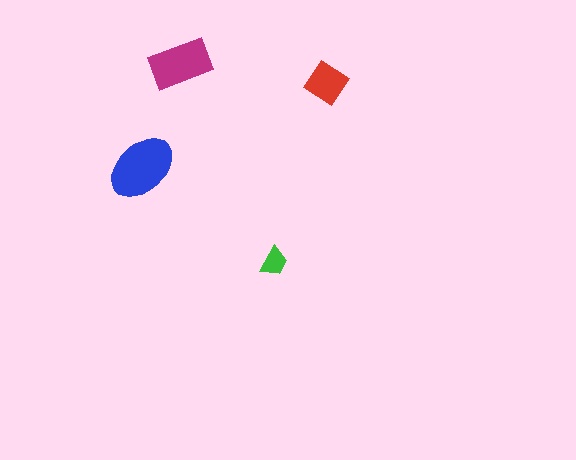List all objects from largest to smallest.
The blue ellipse, the magenta rectangle, the red diamond, the green trapezoid.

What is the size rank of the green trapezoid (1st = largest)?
4th.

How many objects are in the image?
There are 4 objects in the image.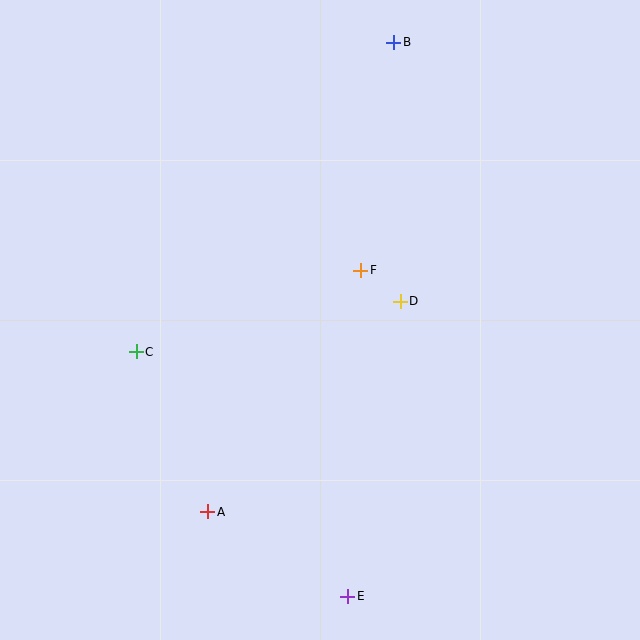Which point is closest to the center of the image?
Point F at (361, 270) is closest to the center.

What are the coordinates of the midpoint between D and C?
The midpoint between D and C is at (268, 326).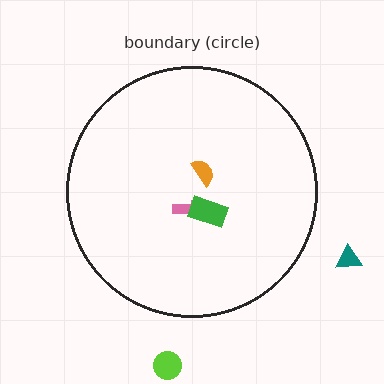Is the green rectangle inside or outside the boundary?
Inside.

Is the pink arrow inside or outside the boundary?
Inside.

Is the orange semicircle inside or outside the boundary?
Inside.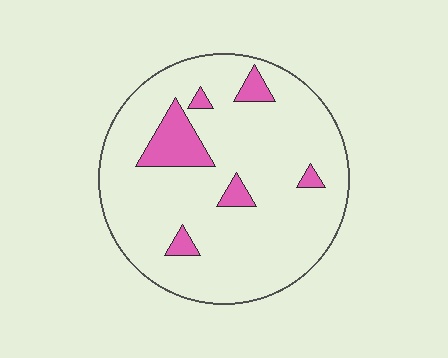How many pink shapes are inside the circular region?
6.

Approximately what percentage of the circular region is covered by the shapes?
Approximately 10%.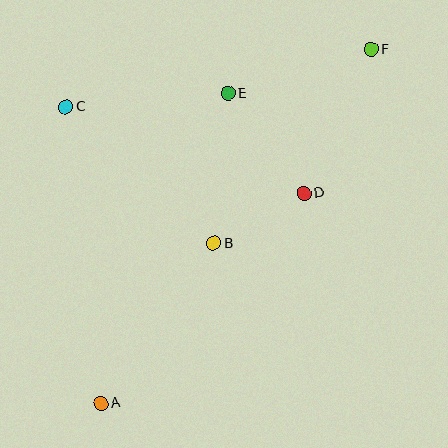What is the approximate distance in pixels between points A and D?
The distance between A and D is approximately 293 pixels.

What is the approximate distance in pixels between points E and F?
The distance between E and F is approximately 149 pixels.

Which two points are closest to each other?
Points B and D are closest to each other.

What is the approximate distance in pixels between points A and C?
The distance between A and C is approximately 299 pixels.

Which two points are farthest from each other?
Points A and F are farthest from each other.